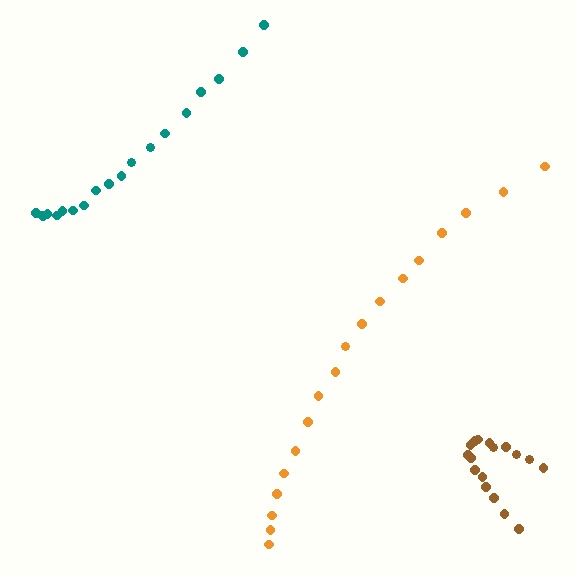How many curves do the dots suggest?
There are 3 distinct paths.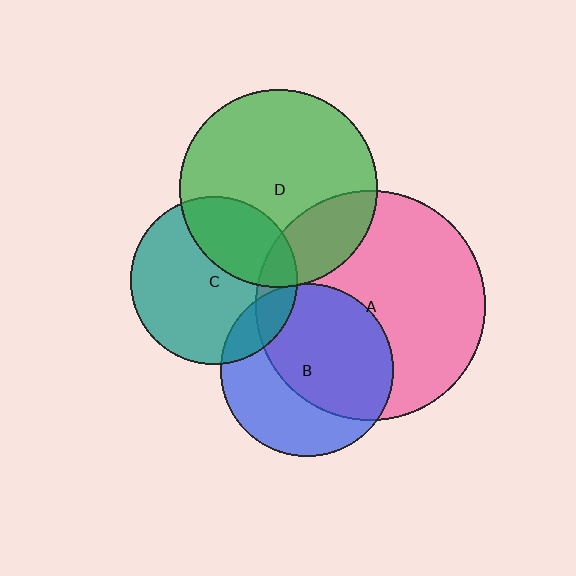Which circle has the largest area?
Circle A (pink).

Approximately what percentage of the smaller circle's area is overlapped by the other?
Approximately 5%.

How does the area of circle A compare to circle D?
Approximately 1.3 times.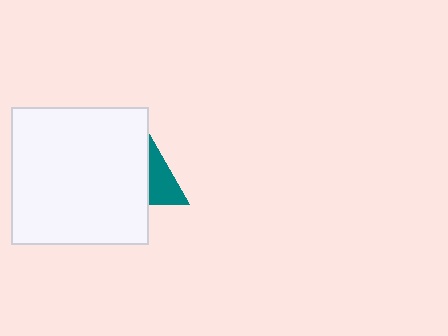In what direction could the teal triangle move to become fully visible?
The teal triangle could move right. That would shift it out from behind the white square entirely.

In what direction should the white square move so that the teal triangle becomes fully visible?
The white square should move left. That is the shortest direction to clear the overlap and leave the teal triangle fully visible.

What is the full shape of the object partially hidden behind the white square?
The partially hidden object is a teal triangle.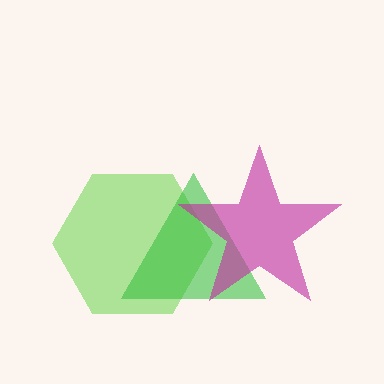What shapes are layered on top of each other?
The layered shapes are: a lime hexagon, a green triangle, a magenta star.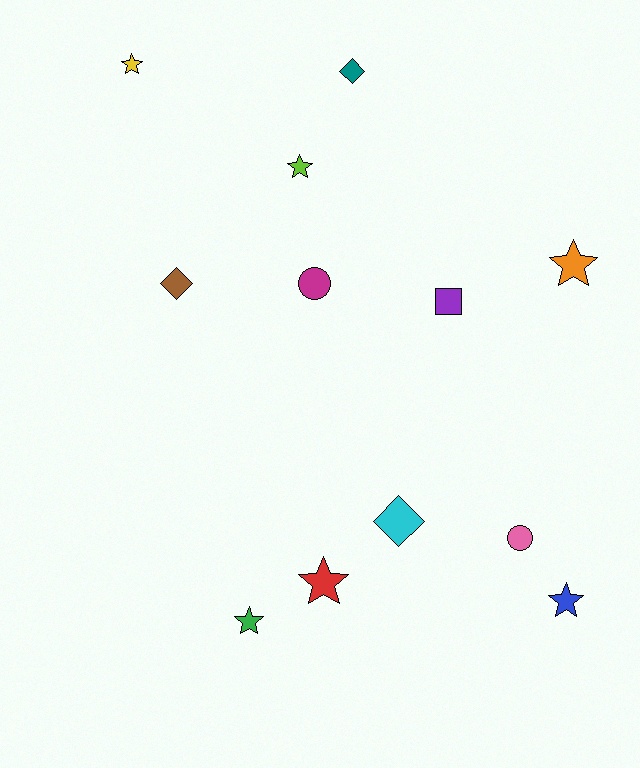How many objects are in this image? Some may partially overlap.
There are 12 objects.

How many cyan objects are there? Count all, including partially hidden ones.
There is 1 cyan object.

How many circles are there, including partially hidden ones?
There are 2 circles.